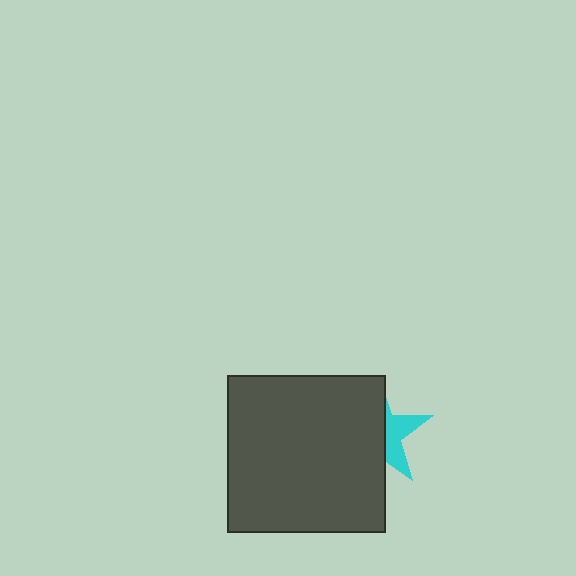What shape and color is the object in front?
The object in front is a dark gray square.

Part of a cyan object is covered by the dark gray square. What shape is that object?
It is a star.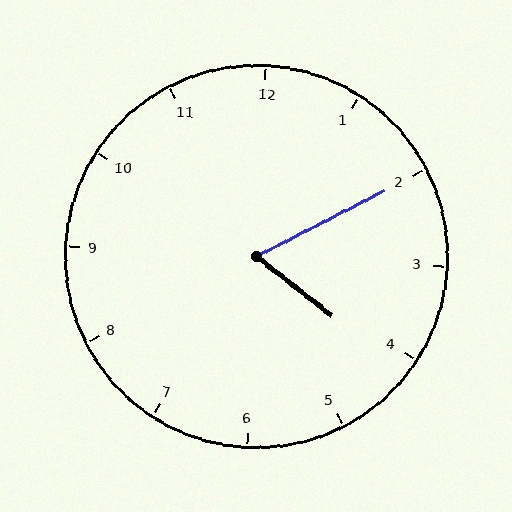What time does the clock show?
4:10.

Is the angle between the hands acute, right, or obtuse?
It is acute.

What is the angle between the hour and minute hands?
Approximately 65 degrees.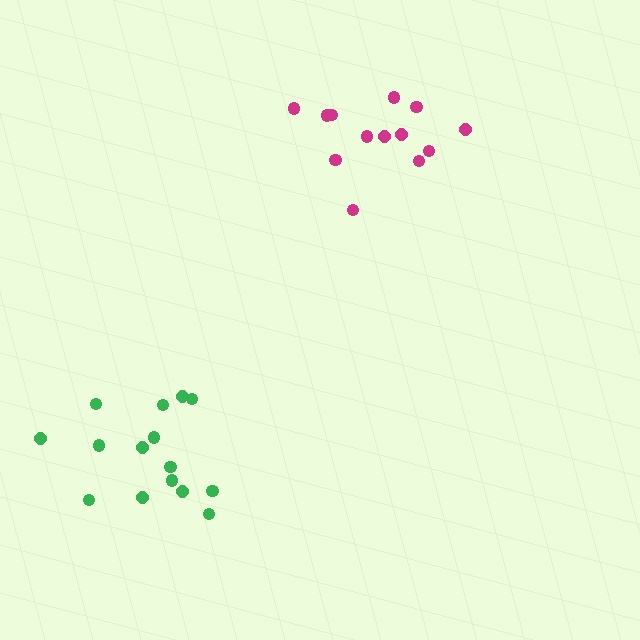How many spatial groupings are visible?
There are 2 spatial groupings.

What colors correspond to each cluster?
The clusters are colored: green, magenta.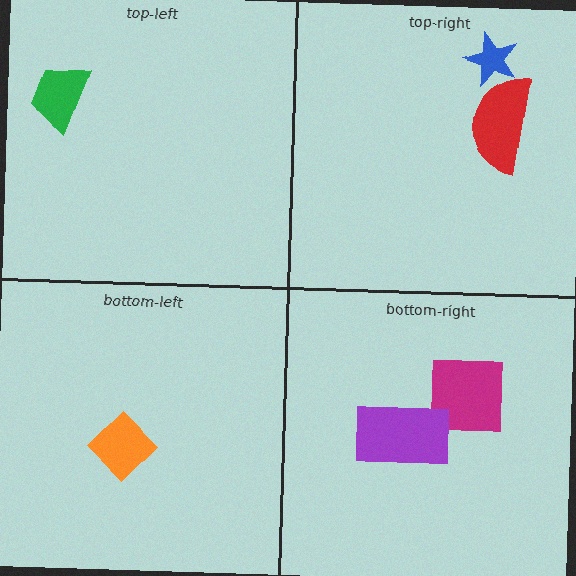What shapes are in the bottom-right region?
The magenta square, the purple rectangle.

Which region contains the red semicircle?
The top-right region.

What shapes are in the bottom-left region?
The orange diamond.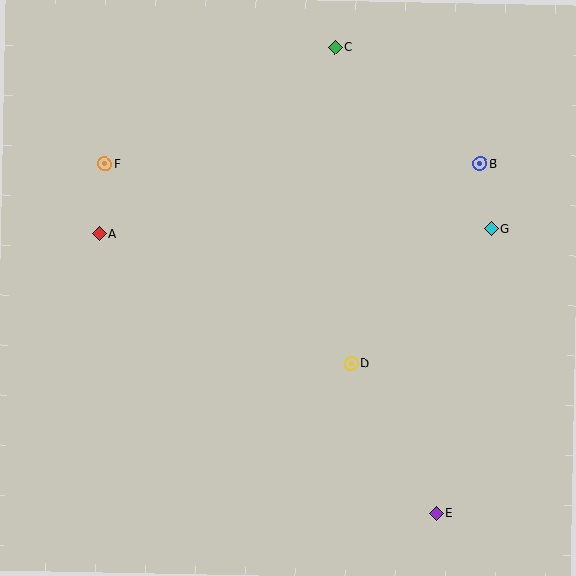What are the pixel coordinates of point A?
Point A is at (99, 234).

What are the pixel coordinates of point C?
Point C is at (335, 47).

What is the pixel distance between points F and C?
The distance between F and C is 258 pixels.